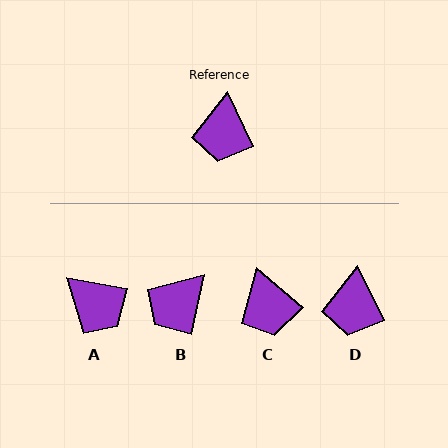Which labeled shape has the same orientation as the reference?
D.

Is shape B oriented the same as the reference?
No, it is off by about 37 degrees.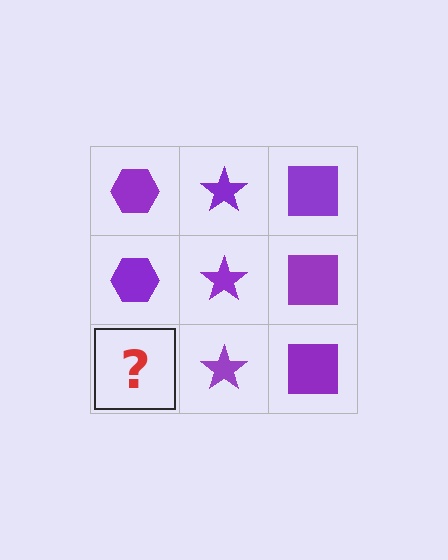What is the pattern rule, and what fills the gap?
The rule is that each column has a consistent shape. The gap should be filled with a purple hexagon.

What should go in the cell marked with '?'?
The missing cell should contain a purple hexagon.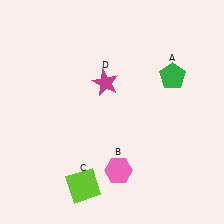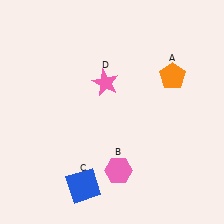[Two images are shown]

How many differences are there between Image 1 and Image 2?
There are 3 differences between the two images.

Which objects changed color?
A changed from green to orange. C changed from lime to blue. D changed from magenta to pink.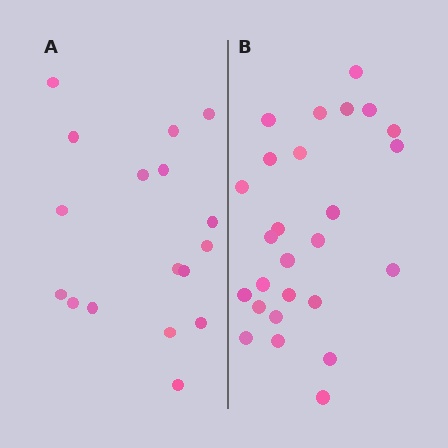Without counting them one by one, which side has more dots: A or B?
Region B (the right region) has more dots.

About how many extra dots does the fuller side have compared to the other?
Region B has roughly 8 or so more dots than region A.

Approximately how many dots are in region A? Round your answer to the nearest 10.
About 20 dots. (The exact count is 17, which rounds to 20.)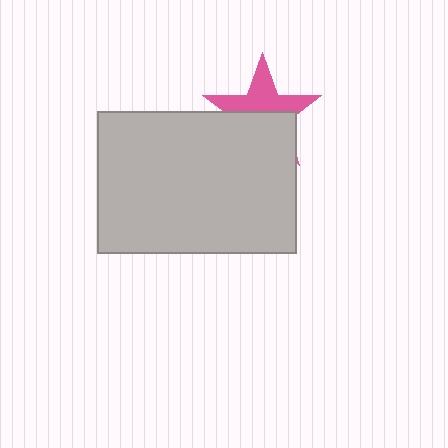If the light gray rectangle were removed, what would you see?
You would see the complete pink star.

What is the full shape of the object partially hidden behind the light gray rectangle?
The partially hidden object is a pink star.